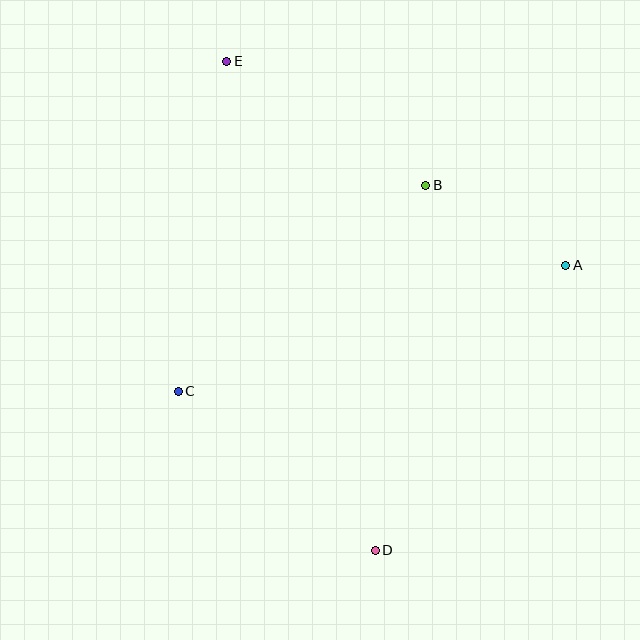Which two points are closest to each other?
Points A and B are closest to each other.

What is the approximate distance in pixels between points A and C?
The distance between A and C is approximately 407 pixels.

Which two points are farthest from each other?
Points D and E are farthest from each other.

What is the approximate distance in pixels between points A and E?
The distance between A and E is approximately 396 pixels.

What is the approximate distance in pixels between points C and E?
The distance between C and E is approximately 333 pixels.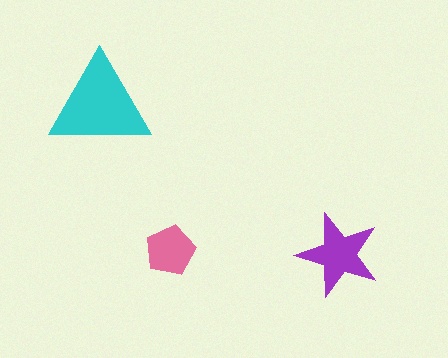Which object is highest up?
The cyan triangle is topmost.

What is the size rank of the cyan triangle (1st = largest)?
1st.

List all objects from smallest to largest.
The pink pentagon, the purple star, the cyan triangle.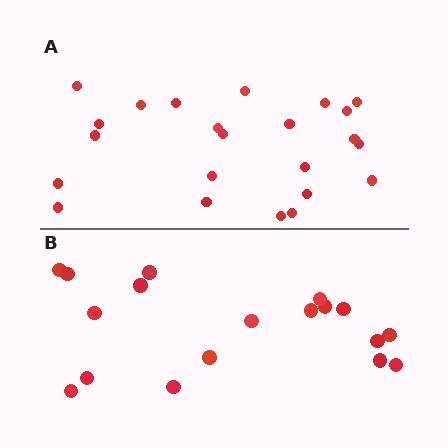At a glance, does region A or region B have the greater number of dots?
Region A (the top region) has more dots.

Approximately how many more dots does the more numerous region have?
Region A has about 5 more dots than region B.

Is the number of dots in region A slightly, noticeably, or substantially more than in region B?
Region A has noticeably more, but not dramatically so. The ratio is roughly 1.3 to 1.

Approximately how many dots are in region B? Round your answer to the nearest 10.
About 20 dots. (The exact count is 18, which rounds to 20.)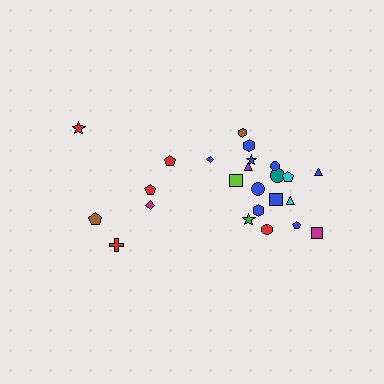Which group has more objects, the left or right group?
The right group.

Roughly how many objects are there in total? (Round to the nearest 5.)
Roughly 25 objects in total.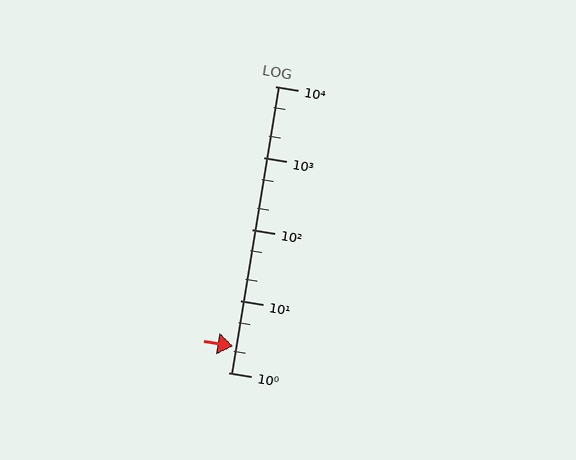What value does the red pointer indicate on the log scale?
The pointer indicates approximately 2.3.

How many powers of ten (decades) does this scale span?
The scale spans 4 decades, from 1 to 10000.